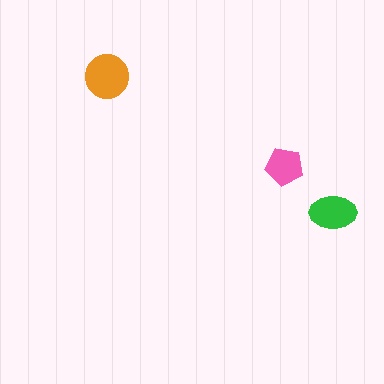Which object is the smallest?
The pink pentagon.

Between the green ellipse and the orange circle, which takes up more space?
The orange circle.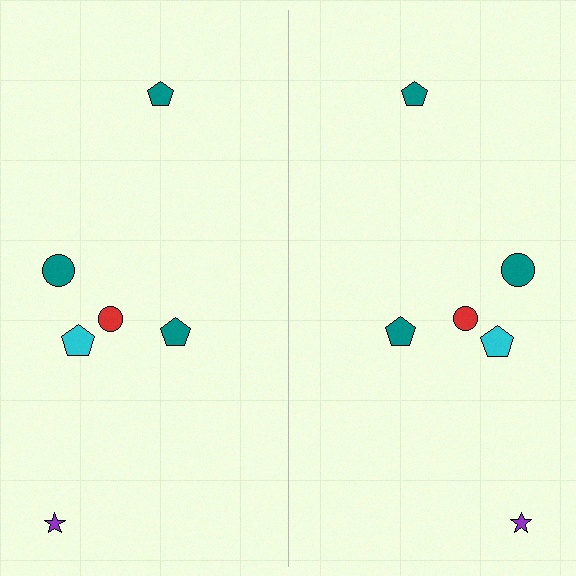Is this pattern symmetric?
Yes, this pattern has bilateral (reflection) symmetry.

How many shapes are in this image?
There are 12 shapes in this image.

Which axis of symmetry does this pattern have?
The pattern has a vertical axis of symmetry running through the center of the image.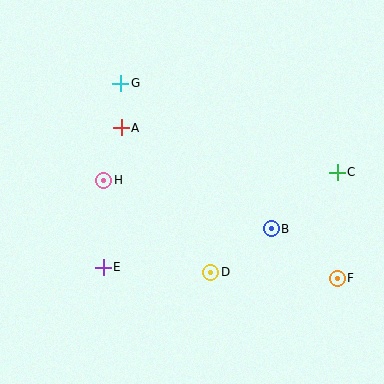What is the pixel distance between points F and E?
The distance between F and E is 234 pixels.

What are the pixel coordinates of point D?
Point D is at (211, 272).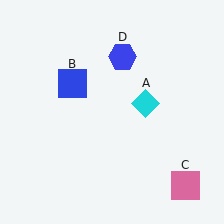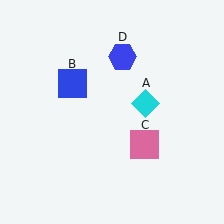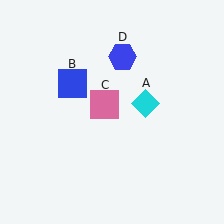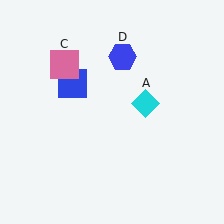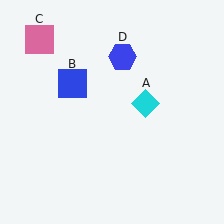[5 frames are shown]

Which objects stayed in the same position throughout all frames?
Cyan diamond (object A) and blue square (object B) and blue hexagon (object D) remained stationary.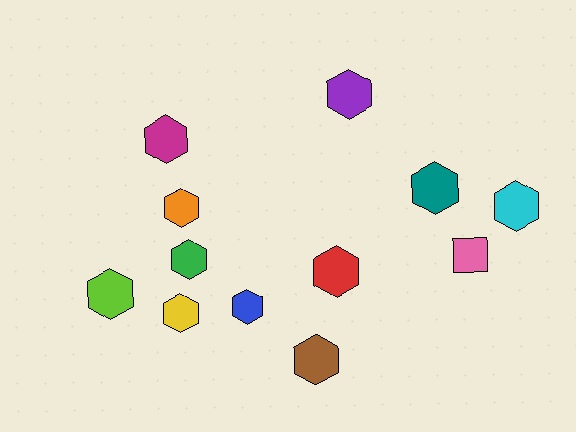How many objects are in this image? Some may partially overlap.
There are 12 objects.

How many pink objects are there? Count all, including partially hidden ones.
There is 1 pink object.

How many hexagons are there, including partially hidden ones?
There are 11 hexagons.